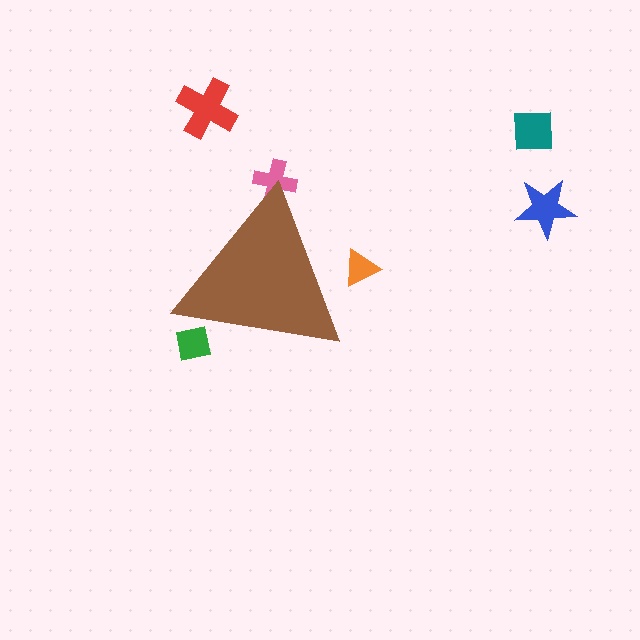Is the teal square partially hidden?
No, the teal square is fully visible.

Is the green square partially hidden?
Yes, the green square is partially hidden behind the brown triangle.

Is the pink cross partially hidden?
Yes, the pink cross is partially hidden behind the brown triangle.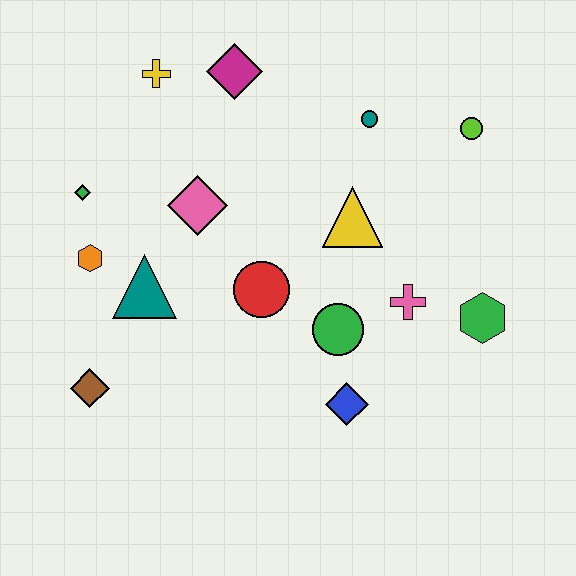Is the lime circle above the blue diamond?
Yes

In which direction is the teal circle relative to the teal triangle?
The teal circle is to the right of the teal triangle.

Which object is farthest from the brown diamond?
The lime circle is farthest from the brown diamond.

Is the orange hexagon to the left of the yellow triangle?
Yes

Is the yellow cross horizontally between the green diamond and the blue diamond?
Yes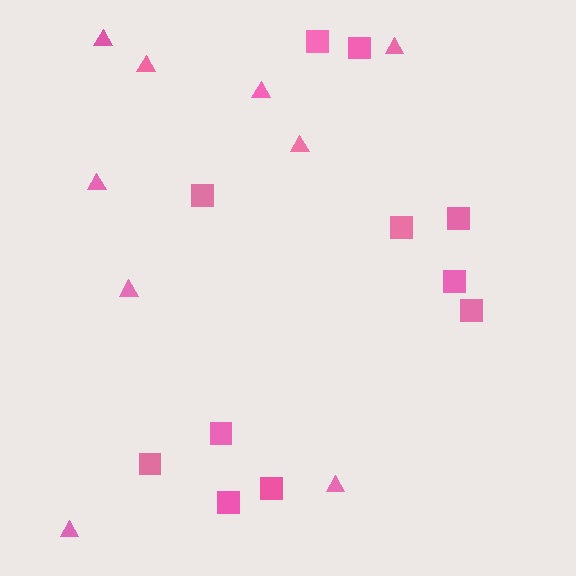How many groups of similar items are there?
There are 2 groups: one group of squares (11) and one group of triangles (9).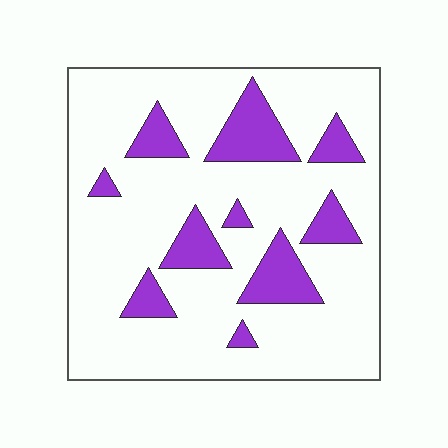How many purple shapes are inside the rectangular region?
10.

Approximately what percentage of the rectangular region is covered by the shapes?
Approximately 20%.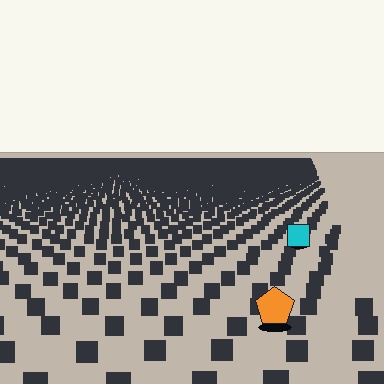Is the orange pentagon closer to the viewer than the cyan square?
Yes. The orange pentagon is closer — you can tell from the texture gradient: the ground texture is coarser near it.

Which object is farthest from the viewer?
The cyan square is farthest from the viewer. It appears smaller and the ground texture around it is denser.